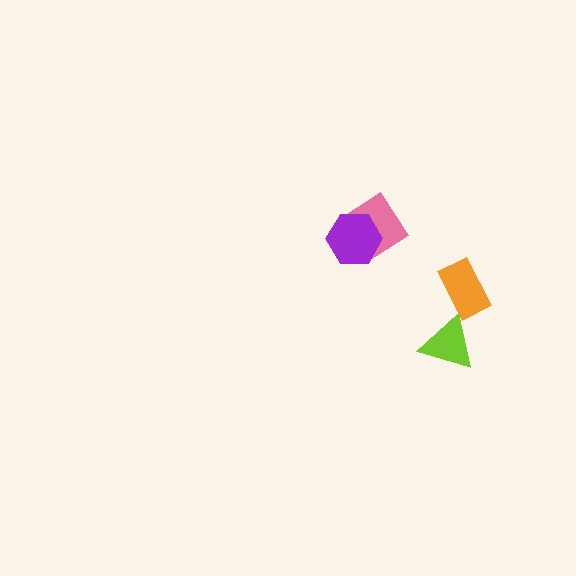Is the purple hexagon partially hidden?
No, no other shape covers it.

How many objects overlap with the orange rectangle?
0 objects overlap with the orange rectangle.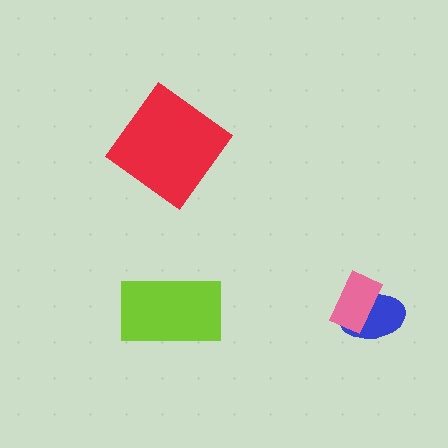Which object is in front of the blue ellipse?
The pink rectangle is in front of the blue ellipse.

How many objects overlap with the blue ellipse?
1 object overlaps with the blue ellipse.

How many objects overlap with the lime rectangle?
0 objects overlap with the lime rectangle.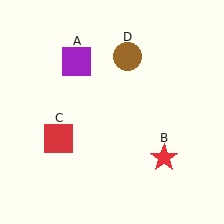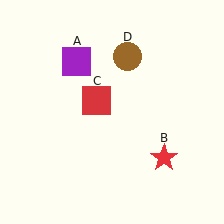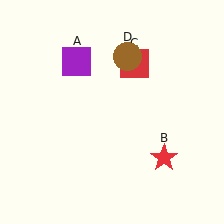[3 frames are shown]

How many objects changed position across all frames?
1 object changed position: red square (object C).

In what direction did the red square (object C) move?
The red square (object C) moved up and to the right.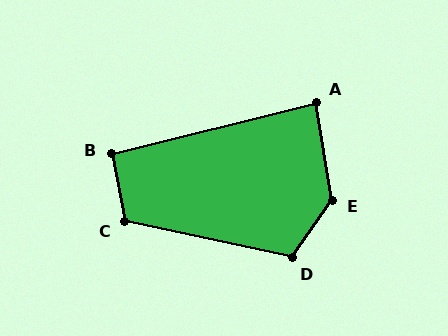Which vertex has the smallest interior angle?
A, at approximately 85 degrees.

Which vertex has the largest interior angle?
E, at approximately 136 degrees.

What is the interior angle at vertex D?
Approximately 112 degrees (obtuse).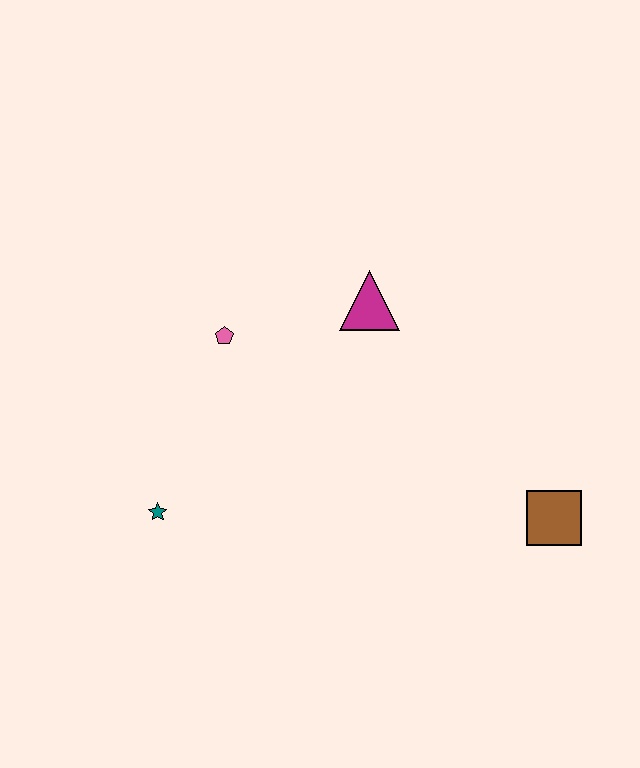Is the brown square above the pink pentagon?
No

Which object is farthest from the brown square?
The teal star is farthest from the brown square.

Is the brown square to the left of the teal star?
No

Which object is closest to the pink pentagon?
The magenta triangle is closest to the pink pentagon.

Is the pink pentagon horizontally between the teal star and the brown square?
Yes